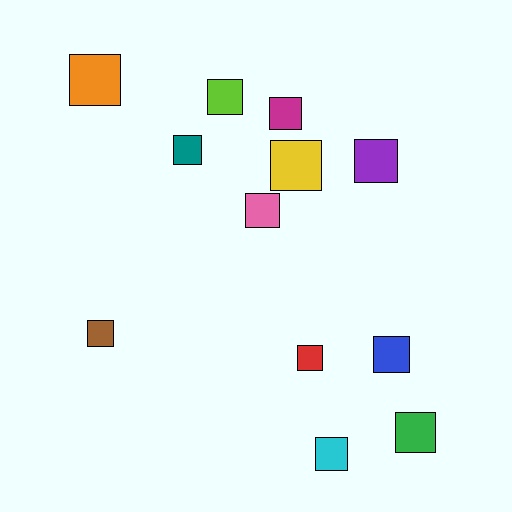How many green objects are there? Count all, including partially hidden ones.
There is 1 green object.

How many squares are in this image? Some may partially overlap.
There are 12 squares.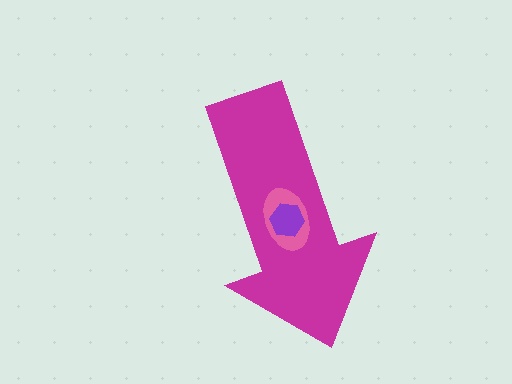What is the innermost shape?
The purple hexagon.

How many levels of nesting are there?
3.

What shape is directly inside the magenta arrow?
The pink ellipse.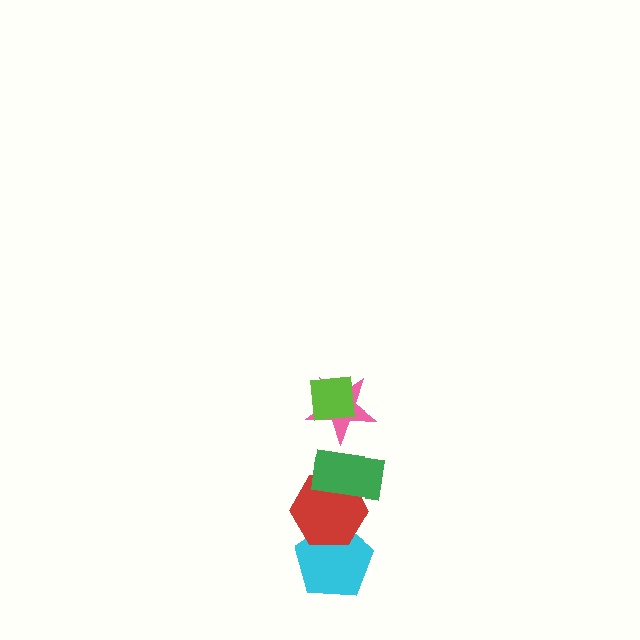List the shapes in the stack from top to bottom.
From top to bottom: the lime square, the pink star, the green rectangle, the red hexagon, the cyan pentagon.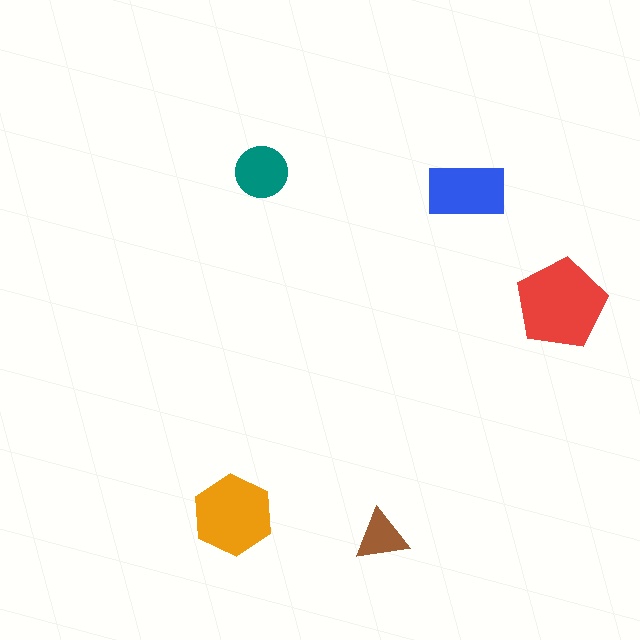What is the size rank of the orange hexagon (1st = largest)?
2nd.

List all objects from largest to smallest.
The red pentagon, the orange hexagon, the blue rectangle, the teal circle, the brown triangle.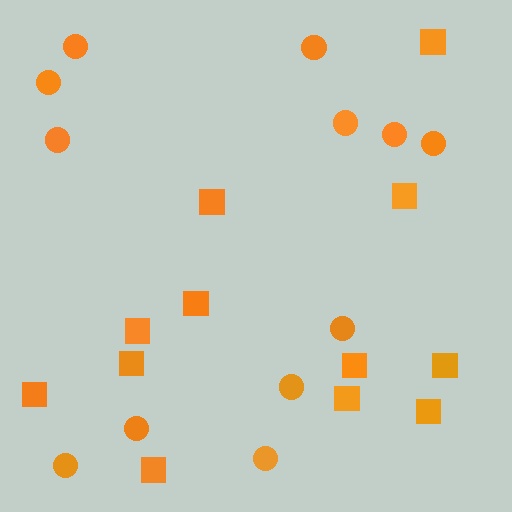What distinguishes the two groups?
There are 2 groups: one group of squares (12) and one group of circles (12).